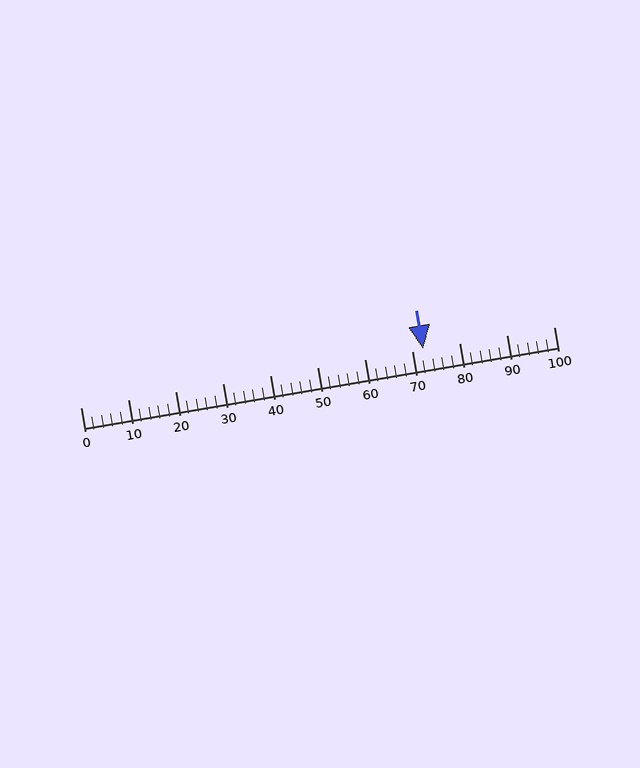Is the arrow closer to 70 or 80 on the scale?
The arrow is closer to 70.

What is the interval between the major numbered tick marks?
The major tick marks are spaced 10 units apart.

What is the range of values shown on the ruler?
The ruler shows values from 0 to 100.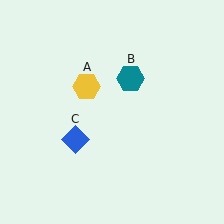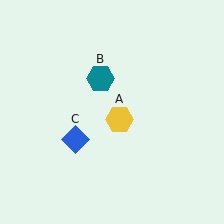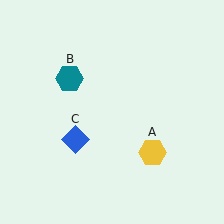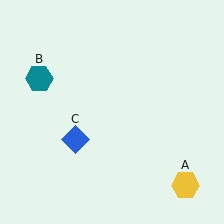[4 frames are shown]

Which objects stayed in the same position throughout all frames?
Blue diamond (object C) remained stationary.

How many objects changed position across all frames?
2 objects changed position: yellow hexagon (object A), teal hexagon (object B).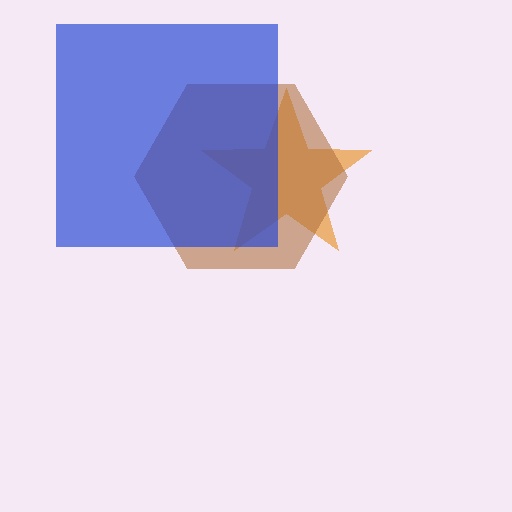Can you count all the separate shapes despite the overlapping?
Yes, there are 3 separate shapes.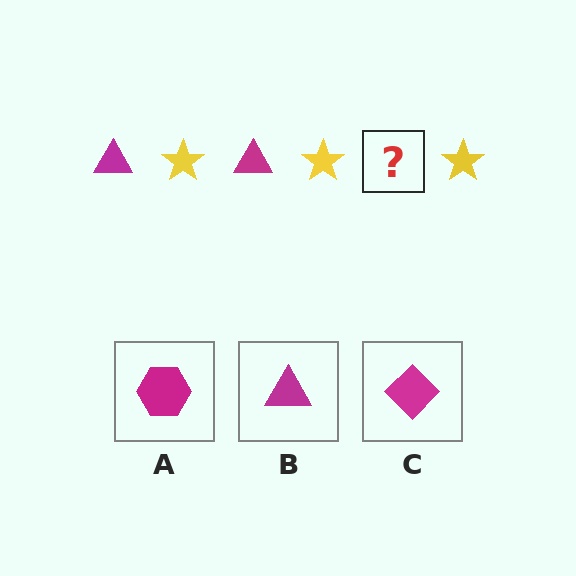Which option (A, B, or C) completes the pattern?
B.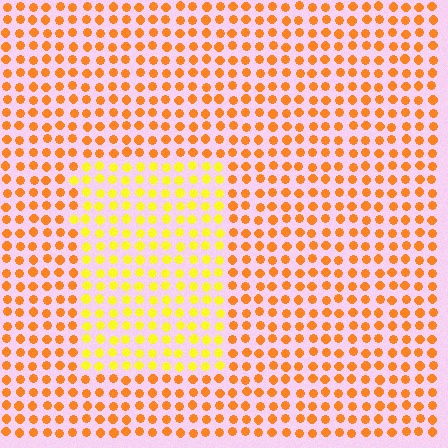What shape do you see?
I see a rectangle.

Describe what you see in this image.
The image is filled with small orange elements in a uniform arrangement. A rectangle-shaped region is visible where the elements are tinted to a slightly different hue, forming a subtle color boundary.